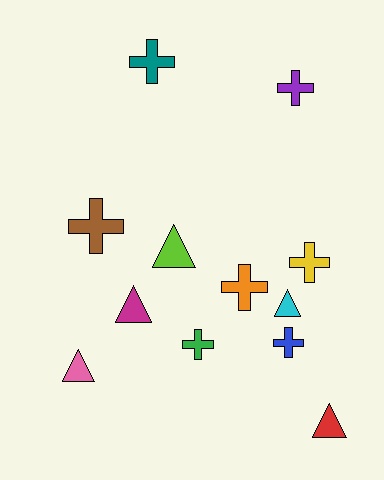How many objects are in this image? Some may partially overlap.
There are 12 objects.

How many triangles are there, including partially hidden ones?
There are 5 triangles.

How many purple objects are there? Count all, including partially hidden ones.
There is 1 purple object.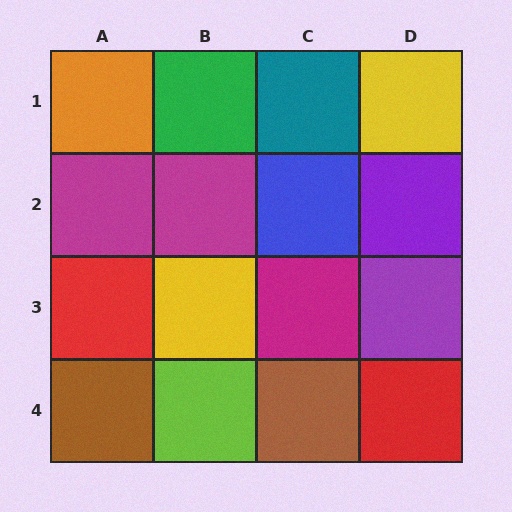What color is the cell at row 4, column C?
Brown.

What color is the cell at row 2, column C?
Blue.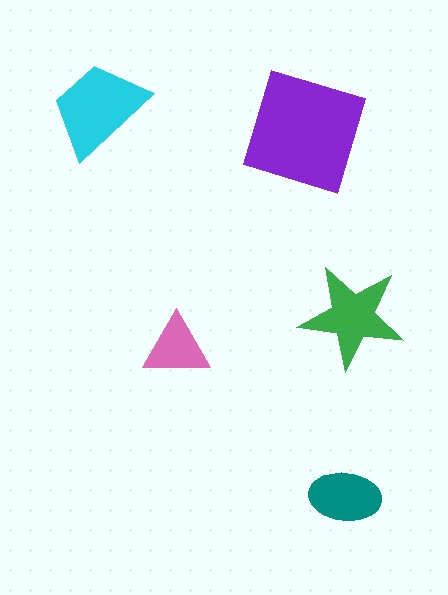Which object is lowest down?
The teal ellipse is bottommost.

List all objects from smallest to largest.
The pink triangle, the teal ellipse, the green star, the cyan trapezoid, the purple square.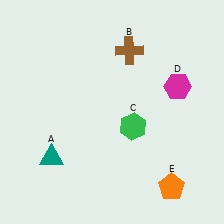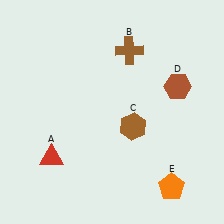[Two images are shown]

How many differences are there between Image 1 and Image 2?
There are 3 differences between the two images.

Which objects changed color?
A changed from teal to red. C changed from green to brown. D changed from magenta to brown.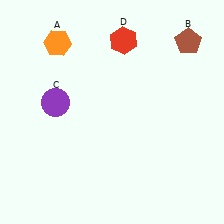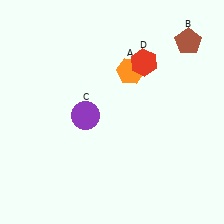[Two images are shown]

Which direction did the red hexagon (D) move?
The red hexagon (D) moved down.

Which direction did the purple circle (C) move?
The purple circle (C) moved right.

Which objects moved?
The objects that moved are: the orange hexagon (A), the purple circle (C), the red hexagon (D).